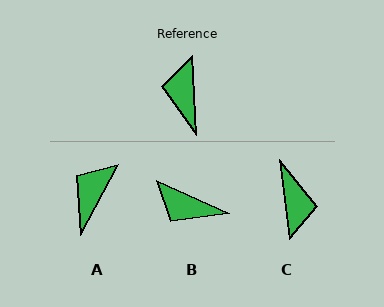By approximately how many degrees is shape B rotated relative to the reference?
Approximately 63 degrees counter-clockwise.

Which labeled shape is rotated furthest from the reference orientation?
C, about 176 degrees away.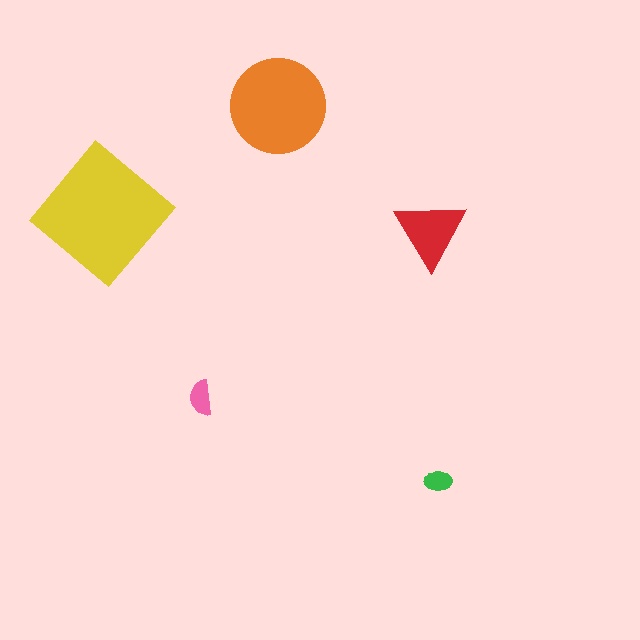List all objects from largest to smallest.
The yellow diamond, the orange circle, the red triangle, the pink semicircle, the green ellipse.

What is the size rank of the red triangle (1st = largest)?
3rd.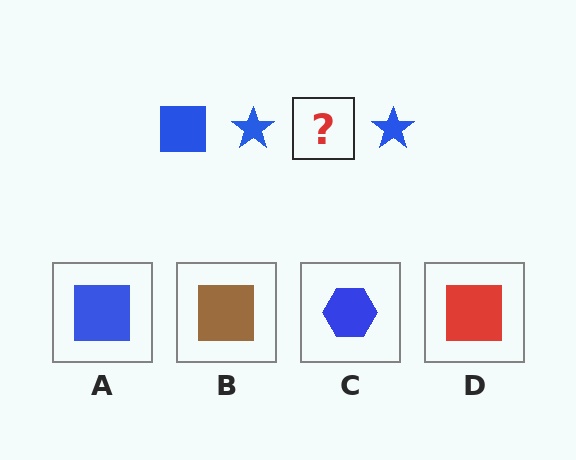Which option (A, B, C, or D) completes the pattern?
A.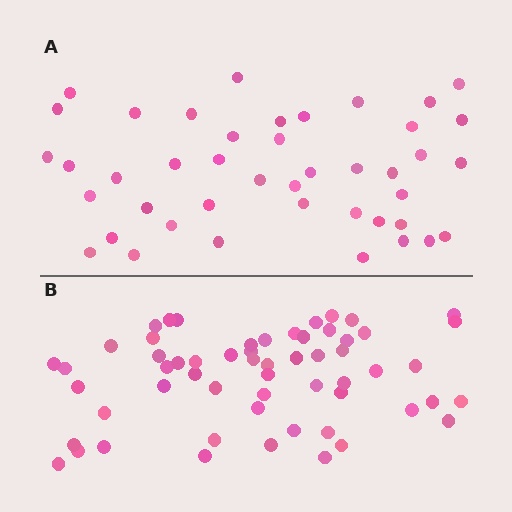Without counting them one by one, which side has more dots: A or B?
Region B (the bottom region) has more dots.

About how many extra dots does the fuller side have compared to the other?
Region B has approximately 15 more dots than region A.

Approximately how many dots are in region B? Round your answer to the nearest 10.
About 60 dots. (The exact count is 58, which rounds to 60.)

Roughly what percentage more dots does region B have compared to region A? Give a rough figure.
About 35% more.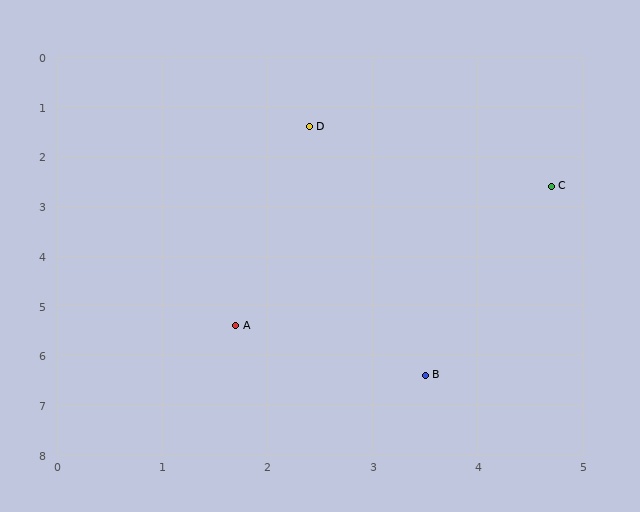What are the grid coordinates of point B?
Point B is at approximately (3.5, 6.4).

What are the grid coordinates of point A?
Point A is at approximately (1.7, 5.4).